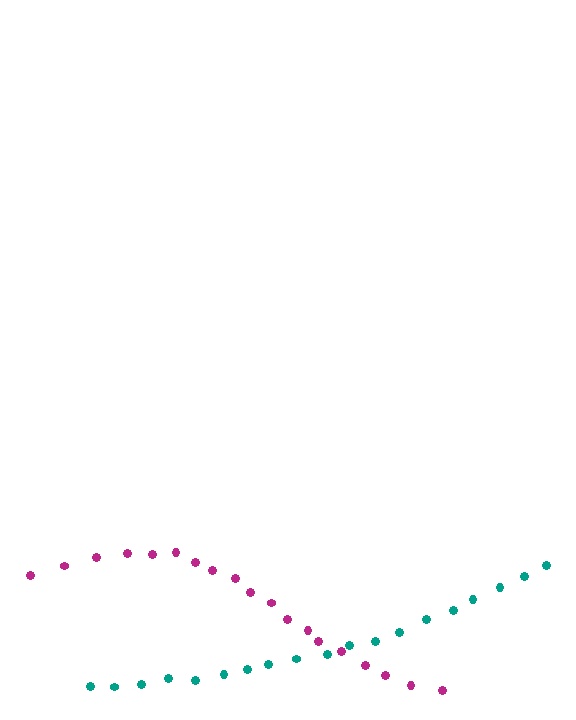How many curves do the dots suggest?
There are 2 distinct paths.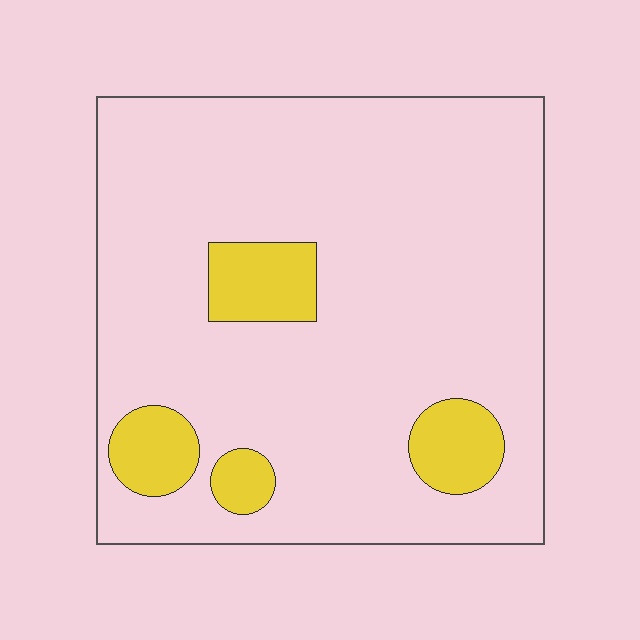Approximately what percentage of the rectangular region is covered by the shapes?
Approximately 15%.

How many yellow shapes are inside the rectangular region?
4.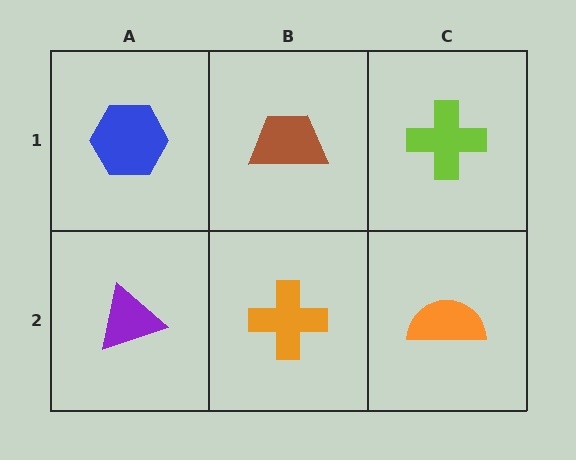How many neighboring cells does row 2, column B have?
3.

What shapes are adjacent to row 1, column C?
An orange semicircle (row 2, column C), a brown trapezoid (row 1, column B).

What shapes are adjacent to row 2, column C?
A lime cross (row 1, column C), an orange cross (row 2, column B).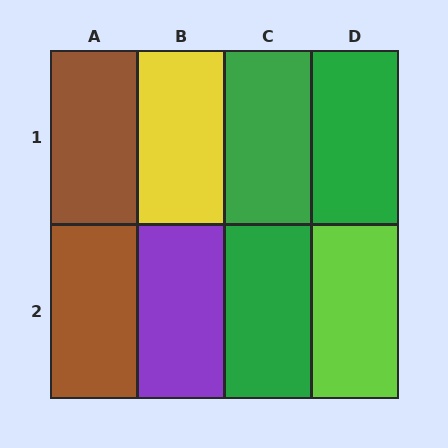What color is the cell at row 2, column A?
Brown.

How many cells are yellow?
1 cell is yellow.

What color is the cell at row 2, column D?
Lime.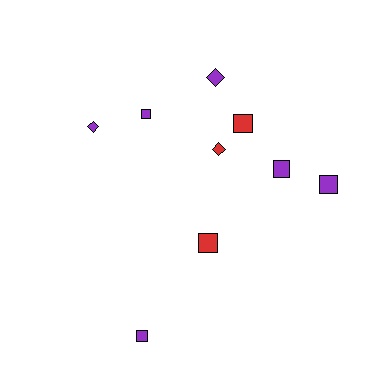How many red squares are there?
There are 2 red squares.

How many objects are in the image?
There are 9 objects.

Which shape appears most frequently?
Square, with 6 objects.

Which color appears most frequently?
Purple, with 6 objects.